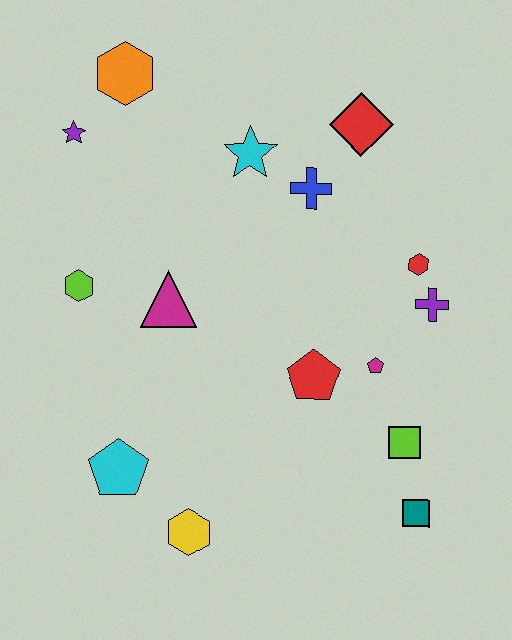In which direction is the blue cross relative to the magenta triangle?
The blue cross is to the right of the magenta triangle.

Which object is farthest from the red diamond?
The yellow hexagon is farthest from the red diamond.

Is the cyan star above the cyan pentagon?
Yes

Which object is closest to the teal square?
The lime square is closest to the teal square.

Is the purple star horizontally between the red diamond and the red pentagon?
No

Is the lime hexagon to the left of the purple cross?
Yes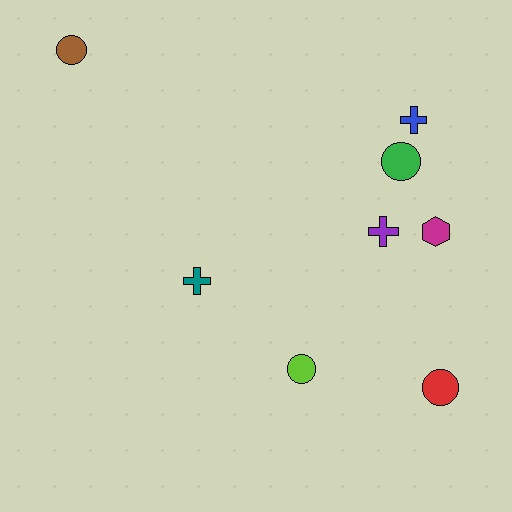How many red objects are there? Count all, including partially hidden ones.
There is 1 red object.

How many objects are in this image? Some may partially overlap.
There are 8 objects.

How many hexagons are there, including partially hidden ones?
There is 1 hexagon.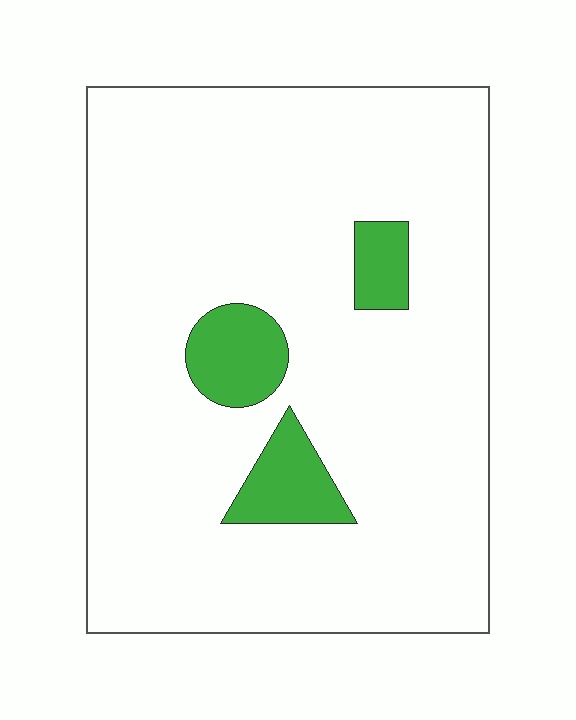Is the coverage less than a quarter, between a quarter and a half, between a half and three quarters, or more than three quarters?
Less than a quarter.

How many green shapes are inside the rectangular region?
3.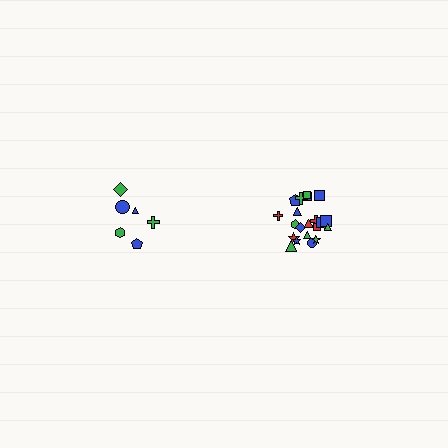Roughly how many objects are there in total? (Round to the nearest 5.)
Roughly 30 objects in total.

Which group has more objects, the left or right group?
The right group.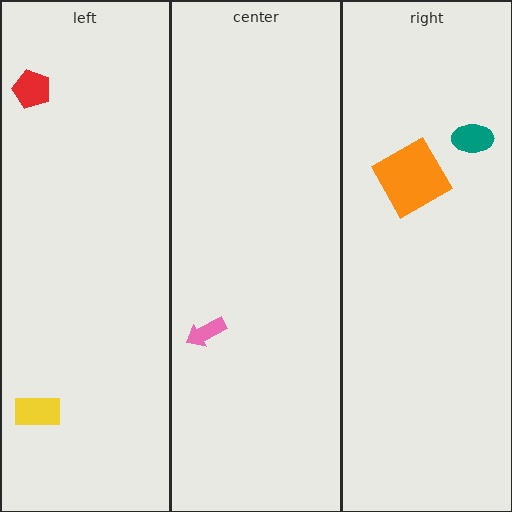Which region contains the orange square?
The right region.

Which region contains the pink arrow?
The center region.